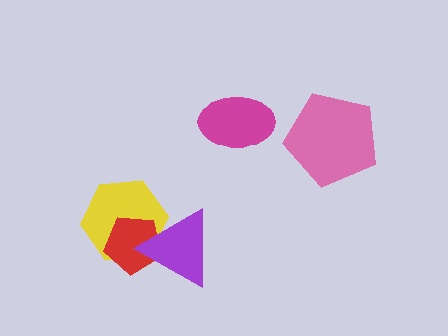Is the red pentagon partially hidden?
Yes, it is partially covered by another shape.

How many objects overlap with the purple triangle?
2 objects overlap with the purple triangle.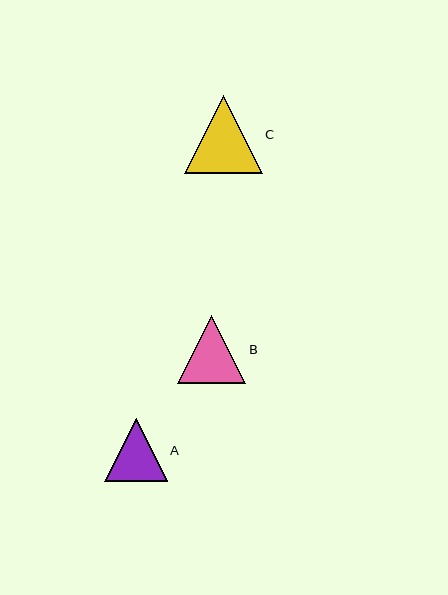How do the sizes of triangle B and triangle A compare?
Triangle B and triangle A are approximately the same size.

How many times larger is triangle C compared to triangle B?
Triangle C is approximately 1.1 times the size of triangle B.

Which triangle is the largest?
Triangle C is the largest with a size of approximately 78 pixels.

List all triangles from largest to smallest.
From largest to smallest: C, B, A.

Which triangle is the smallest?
Triangle A is the smallest with a size of approximately 63 pixels.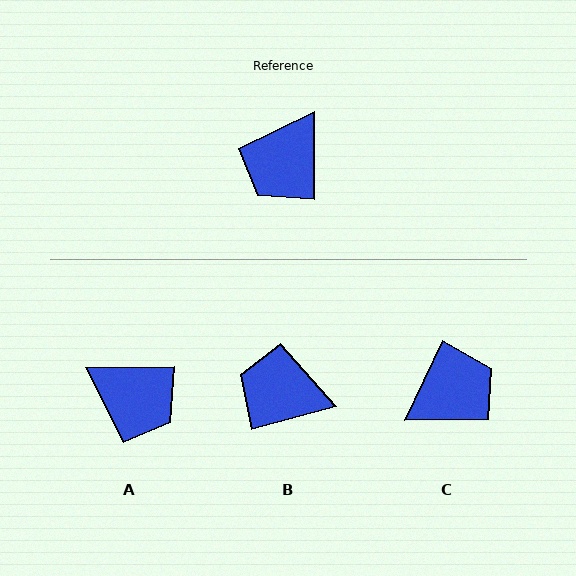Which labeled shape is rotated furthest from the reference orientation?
C, about 154 degrees away.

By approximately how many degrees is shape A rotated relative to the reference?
Approximately 90 degrees counter-clockwise.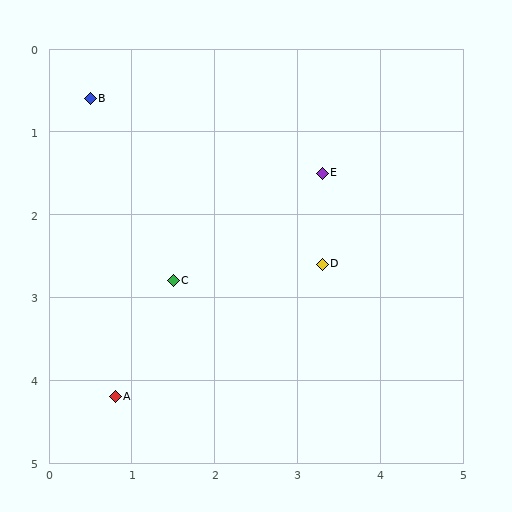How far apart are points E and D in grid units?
Points E and D are about 1.1 grid units apart.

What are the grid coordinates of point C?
Point C is at approximately (1.5, 2.8).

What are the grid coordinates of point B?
Point B is at approximately (0.5, 0.6).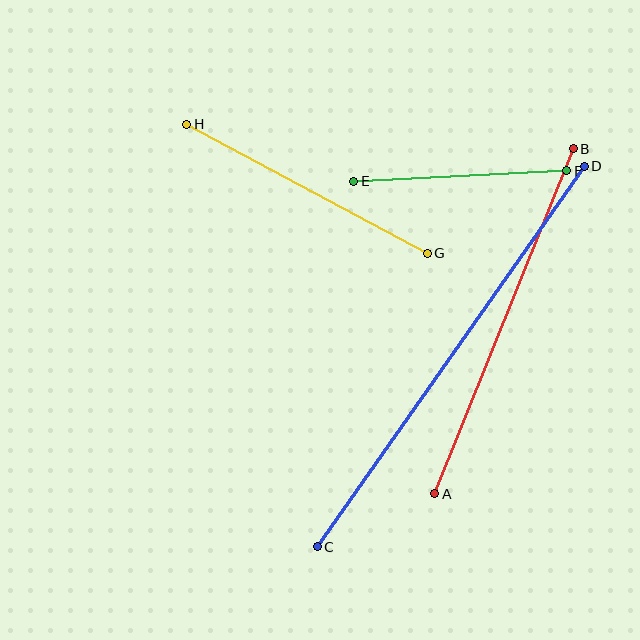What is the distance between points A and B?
The distance is approximately 372 pixels.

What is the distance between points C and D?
The distance is approximately 465 pixels.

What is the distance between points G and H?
The distance is approximately 273 pixels.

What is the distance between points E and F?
The distance is approximately 213 pixels.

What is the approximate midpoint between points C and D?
The midpoint is at approximately (451, 356) pixels.